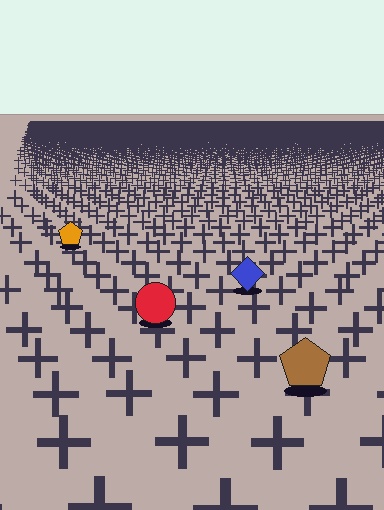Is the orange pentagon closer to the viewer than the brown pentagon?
No. The brown pentagon is closer — you can tell from the texture gradient: the ground texture is coarser near it.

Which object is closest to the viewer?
The brown pentagon is closest. The texture marks near it are larger and more spread out.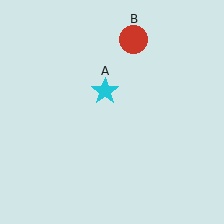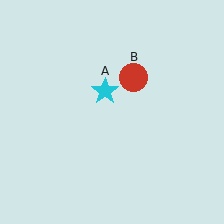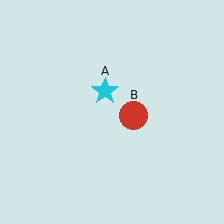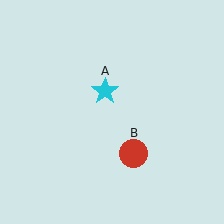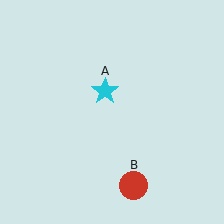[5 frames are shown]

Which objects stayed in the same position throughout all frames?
Cyan star (object A) remained stationary.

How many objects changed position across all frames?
1 object changed position: red circle (object B).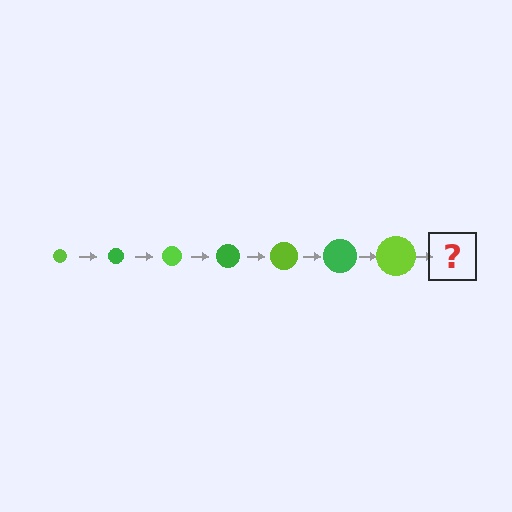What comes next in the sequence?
The next element should be a green circle, larger than the previous one.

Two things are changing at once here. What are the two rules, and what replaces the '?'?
The two rules are that the circle grows larger each step and the color cycles through lime and green. The '?' should be a green circle, larger than the previous one.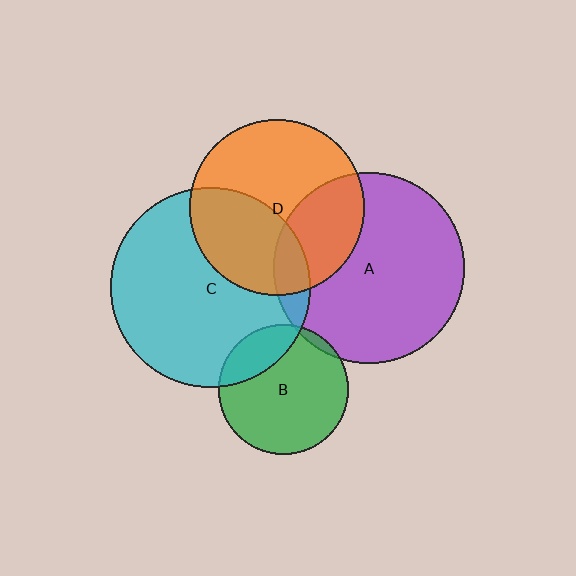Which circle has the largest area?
Circle C (cyan).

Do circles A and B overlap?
Yes.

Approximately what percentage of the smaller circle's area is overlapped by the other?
Approximately 5%.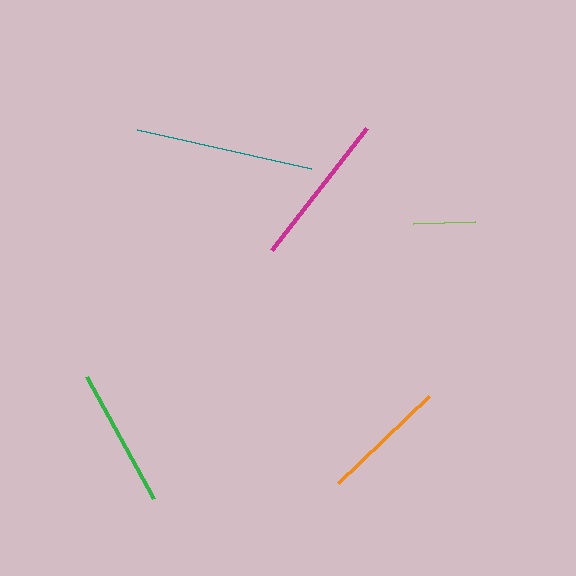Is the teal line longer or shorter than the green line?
The teal line is longer than the green line.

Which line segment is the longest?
The teal line is the longest at approximately 179 pixels.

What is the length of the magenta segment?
The magenta segment is approximately 155 pixels long.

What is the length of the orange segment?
The orange segment is approximately 126 pixels long.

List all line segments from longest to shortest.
From longest to shortest: teal, magenta, green, orange, lime.